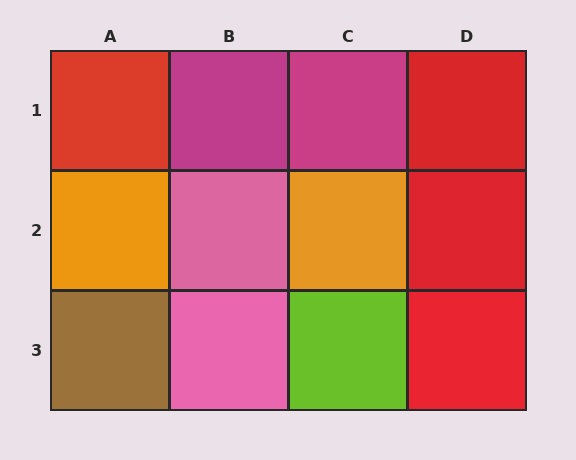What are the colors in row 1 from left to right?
Red, magenta, magenta, red.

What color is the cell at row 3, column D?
Red.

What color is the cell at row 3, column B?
Pink.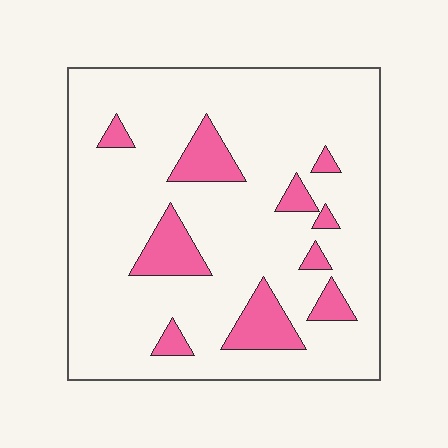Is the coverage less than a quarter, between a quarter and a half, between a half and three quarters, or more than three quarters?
Less than a quarter.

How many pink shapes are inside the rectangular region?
10.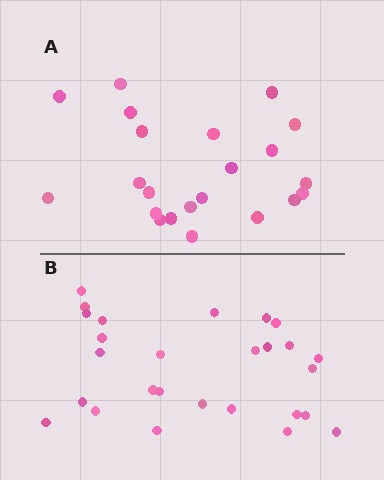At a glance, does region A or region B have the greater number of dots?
Region B (the bottom region) has more dots.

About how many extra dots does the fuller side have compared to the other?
Region B has about 5 more dots than region A.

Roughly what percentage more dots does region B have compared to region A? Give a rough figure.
About 25% more.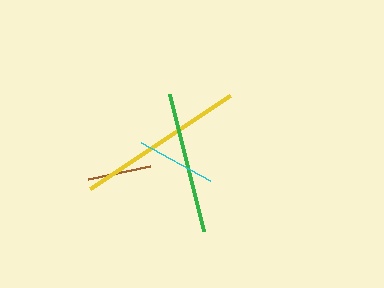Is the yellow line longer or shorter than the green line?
The yellow line is longer than the green line.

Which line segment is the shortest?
The brown line is the shortest at approximately 64 pixels.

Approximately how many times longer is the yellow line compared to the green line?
The yellow line is approximately 1.2 times the length of the green line.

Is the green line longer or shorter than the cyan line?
The green line is longer than the cyan line.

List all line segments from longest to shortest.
From longest to shortest: yellow, green, cyan, brown.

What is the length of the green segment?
The green segment is approximately 142 pixels long.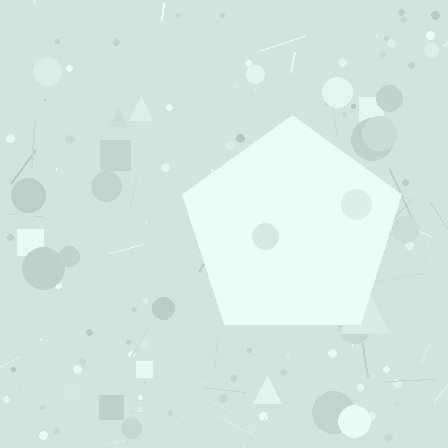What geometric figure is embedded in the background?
A pentagon is embedded in the background.